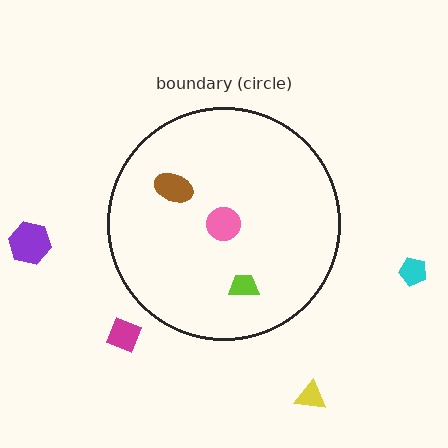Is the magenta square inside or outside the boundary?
Outside.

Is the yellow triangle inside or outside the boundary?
Outside.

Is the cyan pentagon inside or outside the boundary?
Outside.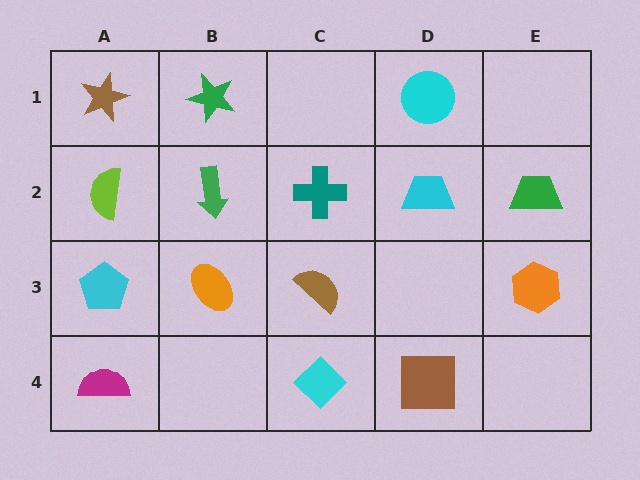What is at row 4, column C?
A cyan diamond.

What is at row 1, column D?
A cyan circle.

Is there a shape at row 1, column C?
No, that cell is empty.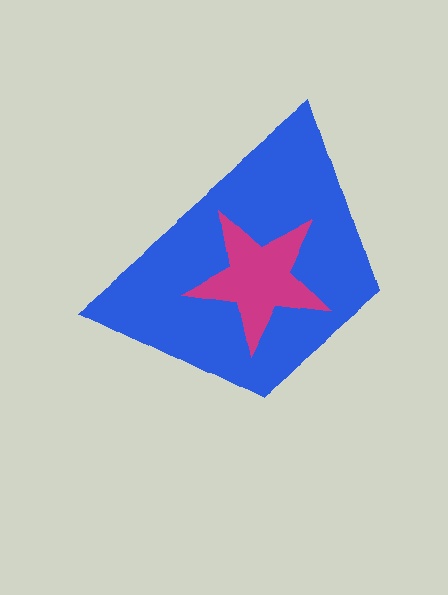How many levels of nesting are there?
2.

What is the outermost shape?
The blue trapezoid.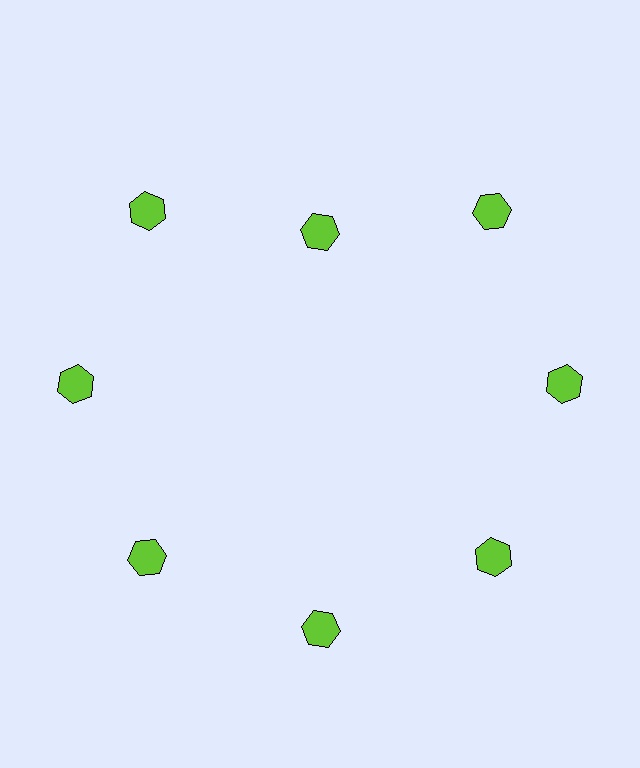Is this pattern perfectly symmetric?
No. The 8 lime hexagons are arranged in a ring, but one element near the 12 o'clock position is pulled inward toward the center, breaking the 8-fold rotational symmetry.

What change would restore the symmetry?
The symmetry would be restored by moving it outward, back onto the ring so that all 8 hexagons sit at equal angles and equal distance from the center.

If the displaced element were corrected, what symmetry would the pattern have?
It would have 8-fold rotational symmetry — the pattern would map onto itself every 45 degrees.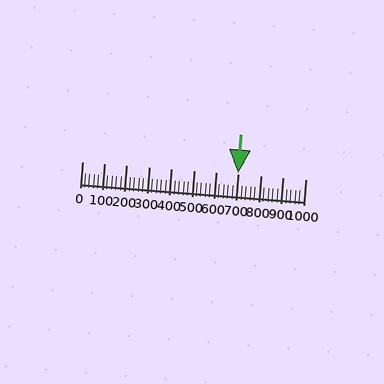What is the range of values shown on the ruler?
The ruler shows values from 0 to 1000.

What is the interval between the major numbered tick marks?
The major tick marks are spaced 100 units apart.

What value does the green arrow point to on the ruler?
The green arrow points to approximately 700.